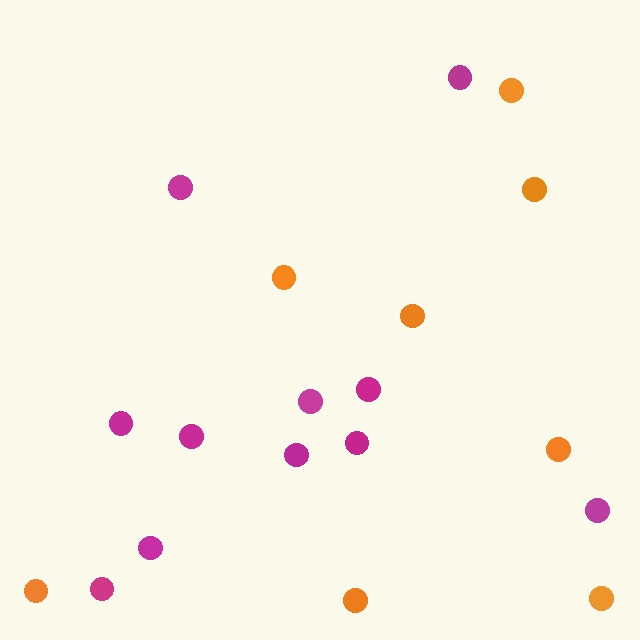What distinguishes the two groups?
There are 2 groups: one group of orange circles (8) and one group of magenta circles (11).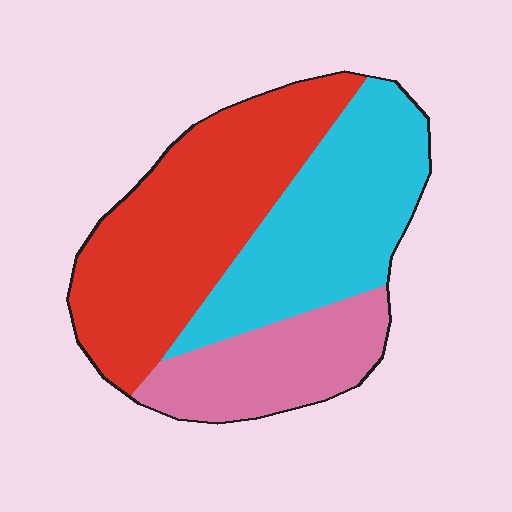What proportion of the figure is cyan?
Cyan takes up about one third (1/3) of the figure.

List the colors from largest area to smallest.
From largest to smallest: red, cyan, pink.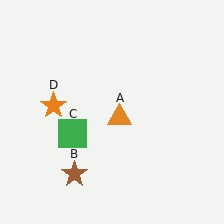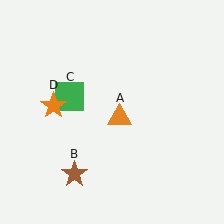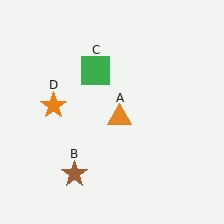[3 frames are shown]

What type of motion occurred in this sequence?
The green square (object C) rotated clockwise around the center of the scene.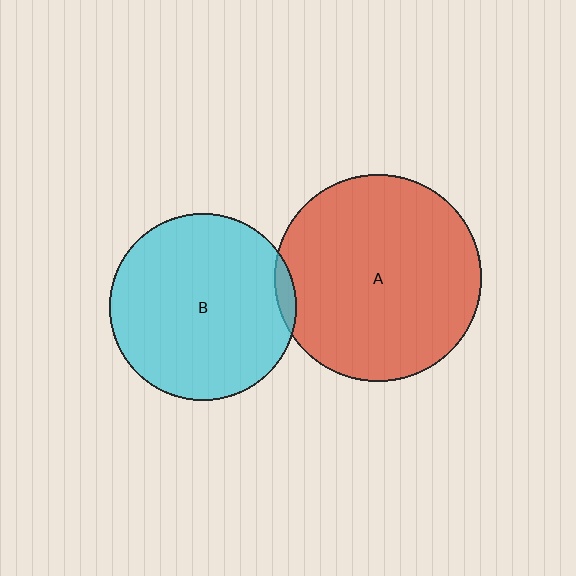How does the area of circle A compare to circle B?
Approximately 1.2 times.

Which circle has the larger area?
Circle A (red).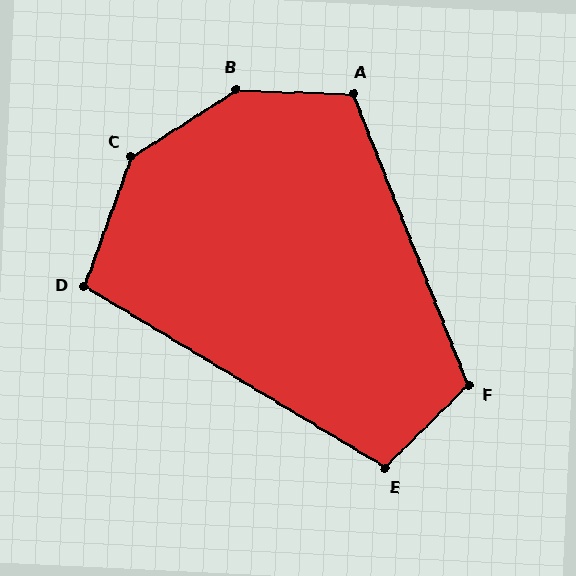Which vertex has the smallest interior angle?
D, at approximately 101 degrees.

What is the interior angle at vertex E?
Approximately 104 degrees (obtuse).